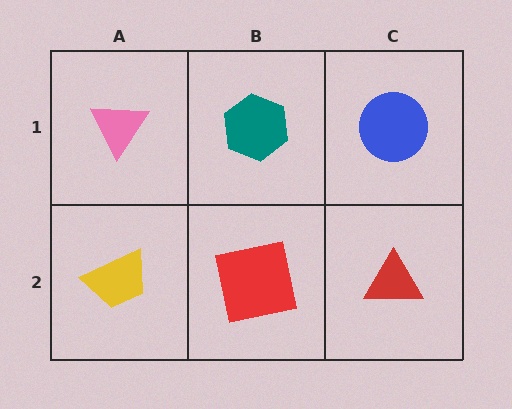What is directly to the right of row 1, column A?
A teal hexagon.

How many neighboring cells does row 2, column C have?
2.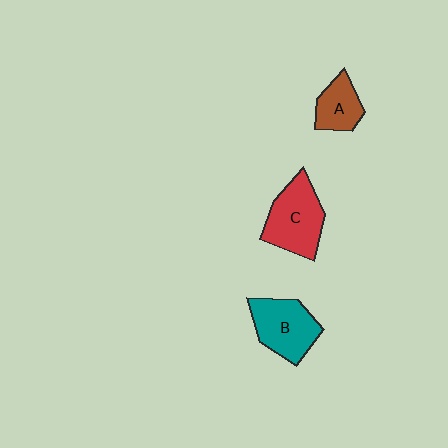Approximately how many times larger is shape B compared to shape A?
Approximately 1.6 times.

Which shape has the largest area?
Shape C (red).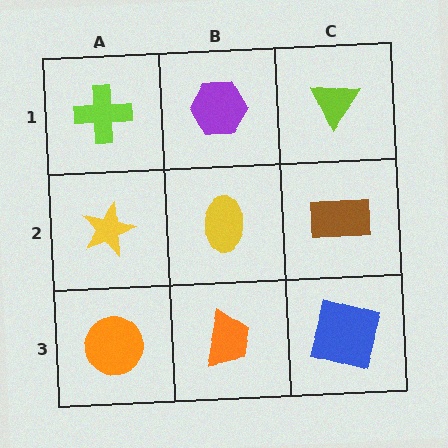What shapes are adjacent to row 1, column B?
A yellow ellipse (row 2, column B), a lime cross (row 1, column A), a lime triangle (row 1, column C).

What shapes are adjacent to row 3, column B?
A yellow ellipse (row 2, column B), an orange circle (row 3, column A), a blue square (row 3, column C).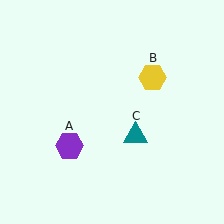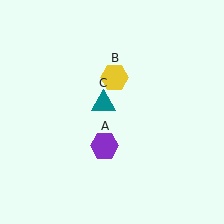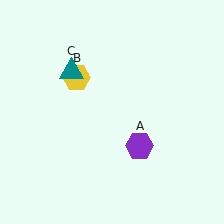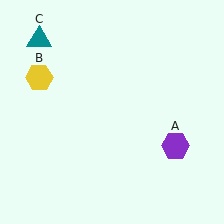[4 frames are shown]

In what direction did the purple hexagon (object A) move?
The purple hexagon (object A) moved right.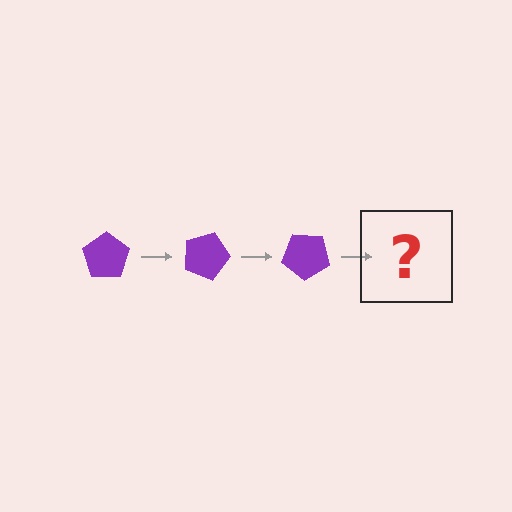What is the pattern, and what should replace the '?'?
The pattern is that the pentagon rotates 20 degrees each step. The '?' should be a purple pentagon rotated 60 degrees.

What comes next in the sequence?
The next element should be a purple pentagon rotated 60 degrees.